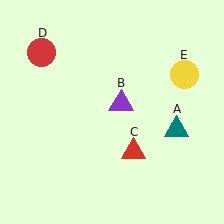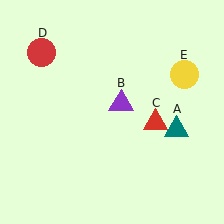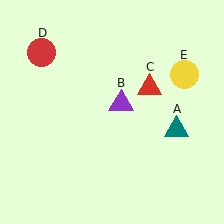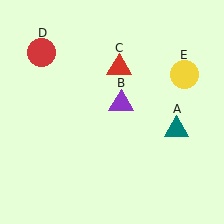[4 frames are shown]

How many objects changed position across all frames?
1 object changed position: red triangle (object C).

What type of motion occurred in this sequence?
The red triangle (object C) rotated counterclockwise around the center of the scene.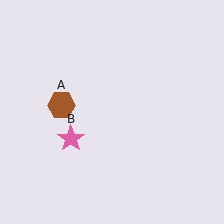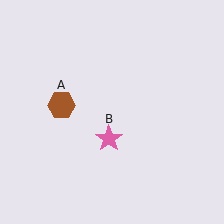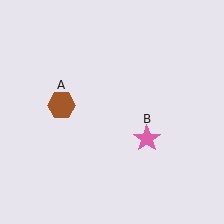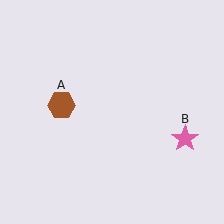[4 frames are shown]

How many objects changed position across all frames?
1 object changed position: pink star (object B).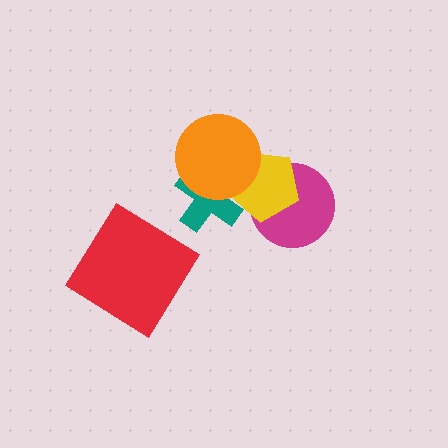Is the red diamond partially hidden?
No, no other shape covers it.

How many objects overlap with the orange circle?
2 objects overlap with the orange circle.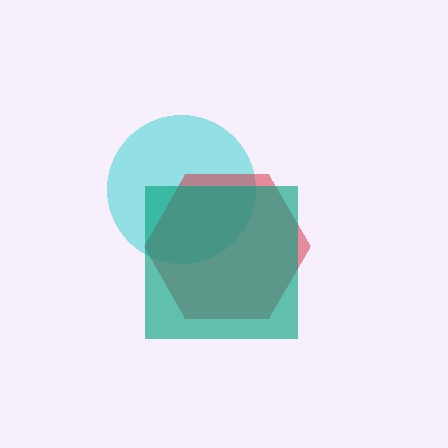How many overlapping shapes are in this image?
There are 3 overlapping shapes in the image.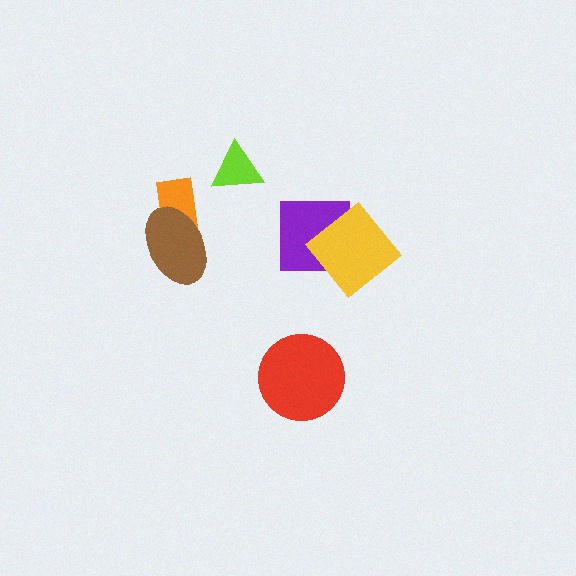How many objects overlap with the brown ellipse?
1 object overlaps with the brown ellipse.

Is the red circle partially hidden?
No, no other shape covers it.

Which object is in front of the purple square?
The yellow diamond is in front of the purple square.